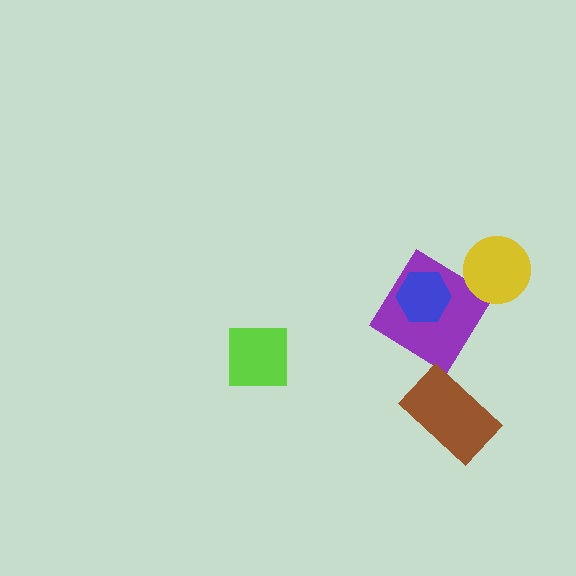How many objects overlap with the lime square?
0 objects overlap with the lime square.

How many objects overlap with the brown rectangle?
0 objects overlap with the brown rectangle.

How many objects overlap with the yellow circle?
0 objects overlap with the yellow circle.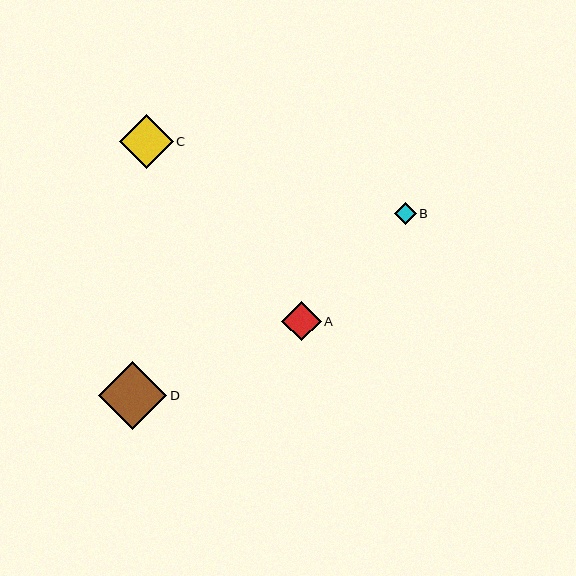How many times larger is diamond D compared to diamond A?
Diamond D is approximately 1.7 times the size of diamond A.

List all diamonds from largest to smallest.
From largest to smallest: D, C, A, B.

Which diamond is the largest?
Diamond D is the largest with a size of approximately 68 pixels.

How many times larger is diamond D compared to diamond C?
Diamond D is approximately 1.3 times the size of diamond C.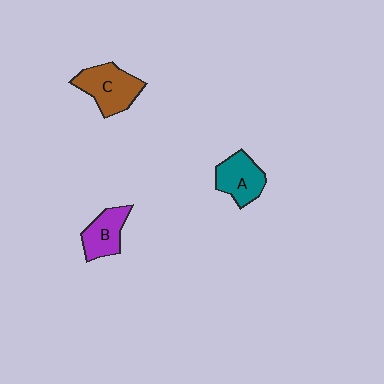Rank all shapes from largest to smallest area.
From largest to smallest: C (brown), A (teal), B (purple).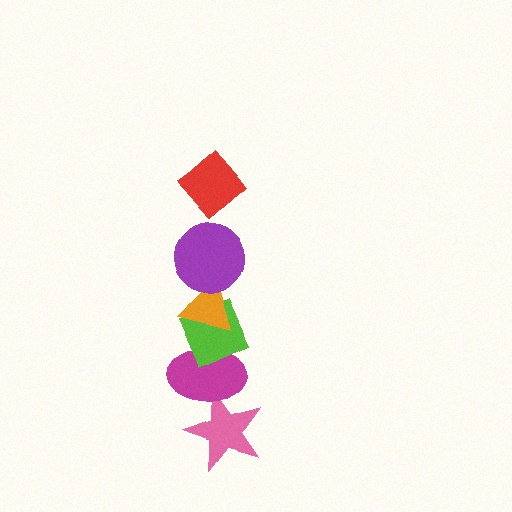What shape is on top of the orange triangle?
The purple circle is on top of the orange triangle.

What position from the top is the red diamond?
The red diamond is 1st from the top.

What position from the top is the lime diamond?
The lime diamond is 4th from the top.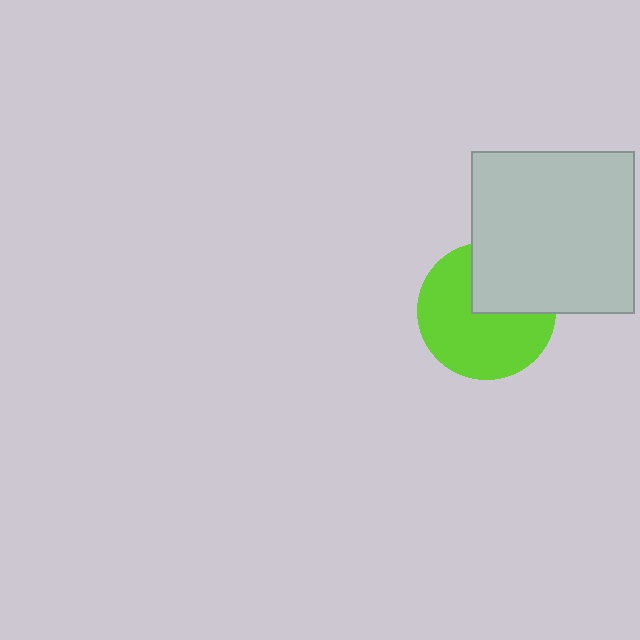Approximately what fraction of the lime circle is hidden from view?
Roughly 33% of the lime circle is hidden behind the light gray square.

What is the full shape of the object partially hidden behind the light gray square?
The partially hidden object is a lime circle.